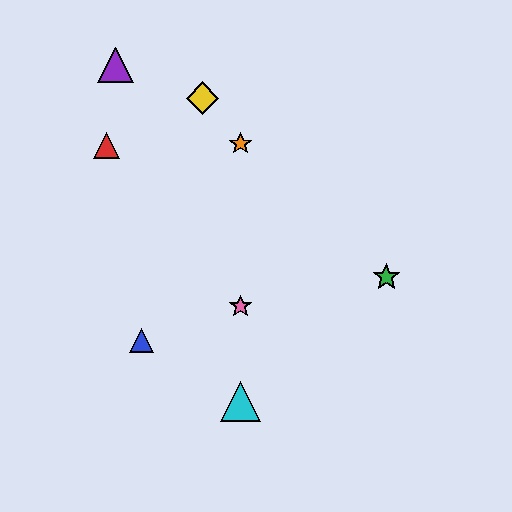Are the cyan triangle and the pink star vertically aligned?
Yes, both are at x≈240.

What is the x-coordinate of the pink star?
The pink star is at x≈240.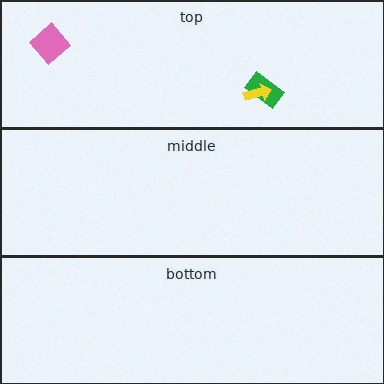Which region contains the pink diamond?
The top region.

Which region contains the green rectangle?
The top region.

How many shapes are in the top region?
3.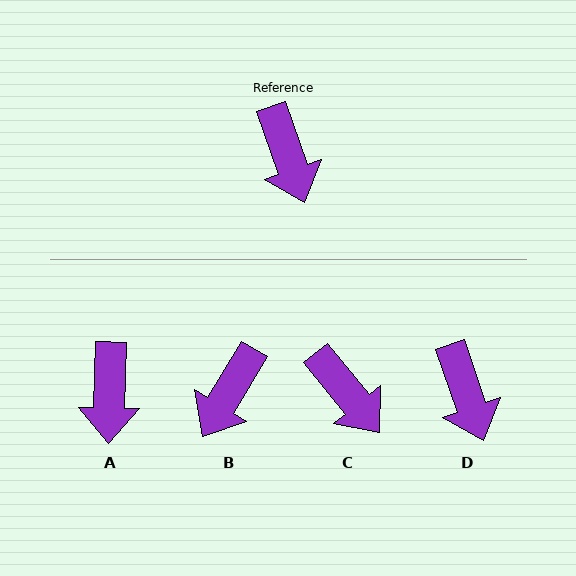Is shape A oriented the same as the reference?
No, it is off by about 20 degrees.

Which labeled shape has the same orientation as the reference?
D.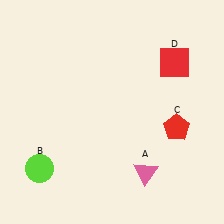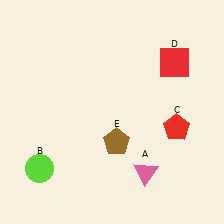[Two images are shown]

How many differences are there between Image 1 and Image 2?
There is 1 difference between the two images.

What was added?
A brown pentagon (E) was added in Image 2.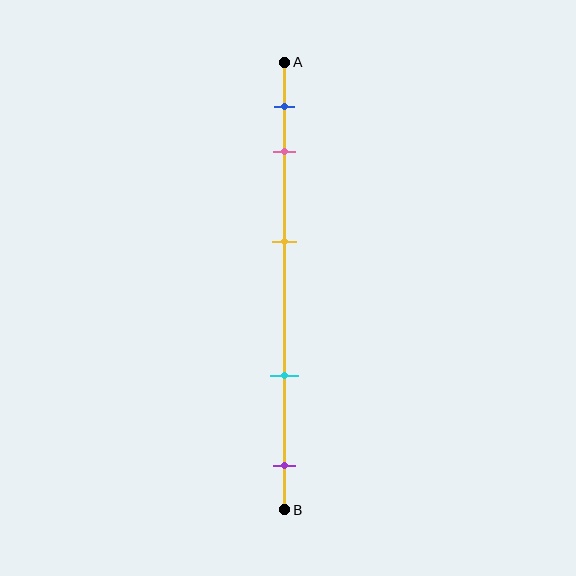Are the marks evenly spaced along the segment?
No, the marks are not evenly spaced.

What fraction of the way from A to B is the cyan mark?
The cyan mark is approximately 70% (0.7) of the way from A to B.